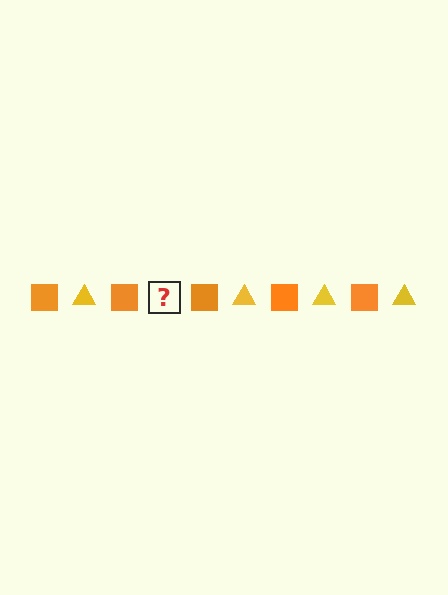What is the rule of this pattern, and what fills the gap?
The rule is that the pattern alternates between orange square and yellow triangle. The gap should be filled with a yellow triangle.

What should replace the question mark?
The question mark should be replaced with a yellow triangle.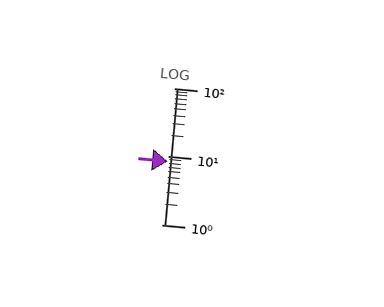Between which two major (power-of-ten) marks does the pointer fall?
The pointer is between 1 and 10.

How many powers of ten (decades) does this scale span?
The scale spans 2 decades, from 1 to 100.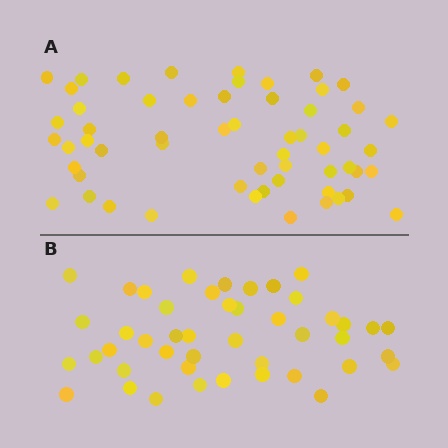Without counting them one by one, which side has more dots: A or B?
Region A (the top region) has more dots.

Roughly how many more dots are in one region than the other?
Region A has roughly 12 or so more dots than region B.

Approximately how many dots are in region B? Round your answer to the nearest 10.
About 40 dots. (The exact count is 45, which rounds to 40.)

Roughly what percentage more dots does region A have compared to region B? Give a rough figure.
About 25% more.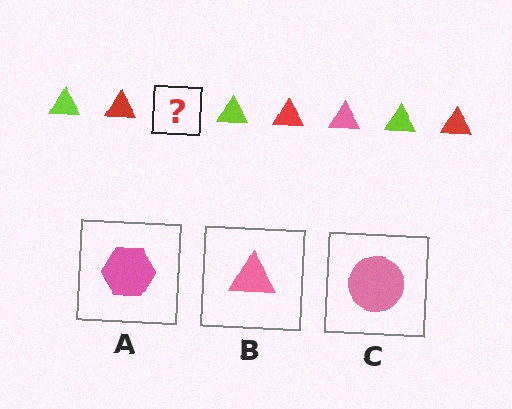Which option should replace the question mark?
Option B.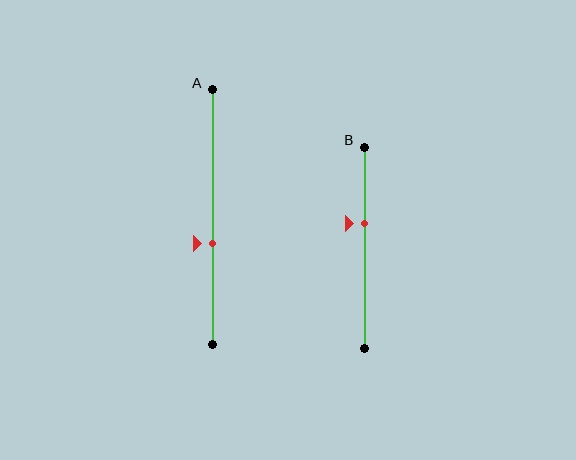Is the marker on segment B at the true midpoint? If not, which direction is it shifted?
No, the marker on segment B is shifted upward by about 12% of the segment length.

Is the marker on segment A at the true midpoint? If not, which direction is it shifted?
No, the marker on segment A is shifted downward by about 10% of the segment length.